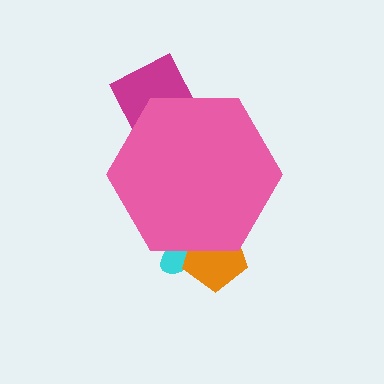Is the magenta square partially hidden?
Yes, the magenta square is partially hidden behind the pink hexagon.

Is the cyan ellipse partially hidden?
Yes, the cyan ellipse is partially hidden behind the pink hexagon.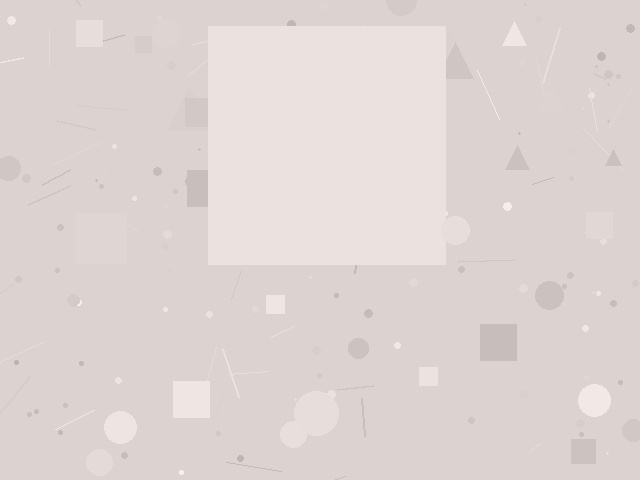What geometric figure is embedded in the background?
A square is embedded in the background.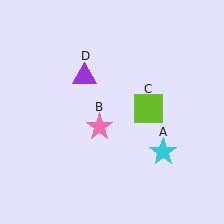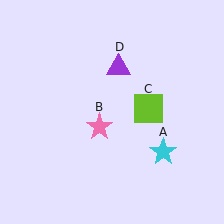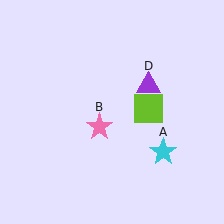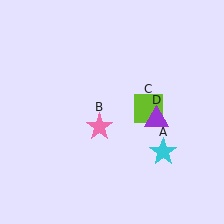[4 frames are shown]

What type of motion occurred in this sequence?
The purple triangle (object D) rotated clockwise around the center of the scene.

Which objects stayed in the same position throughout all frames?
Cyan star (object A) and pink star (object B) and lime square (object C) remained stationary.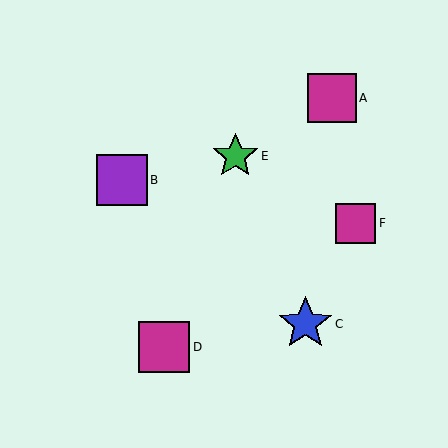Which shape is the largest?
The blue star (labeled C) is the largest.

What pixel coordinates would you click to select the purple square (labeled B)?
Click at (122, 180) to select the purple square B.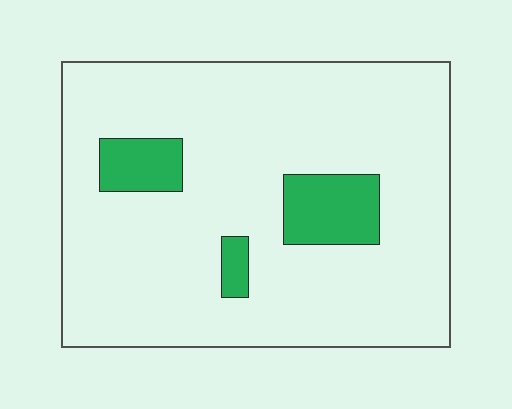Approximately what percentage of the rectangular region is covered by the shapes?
Approximately 10%.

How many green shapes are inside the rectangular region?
3.